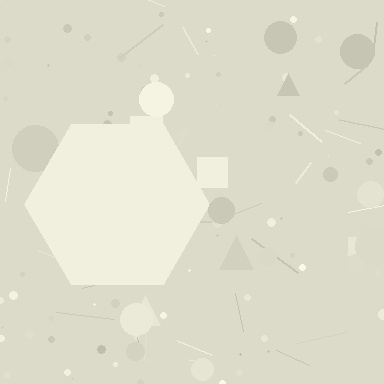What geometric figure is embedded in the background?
A hexagon is embedded in the background.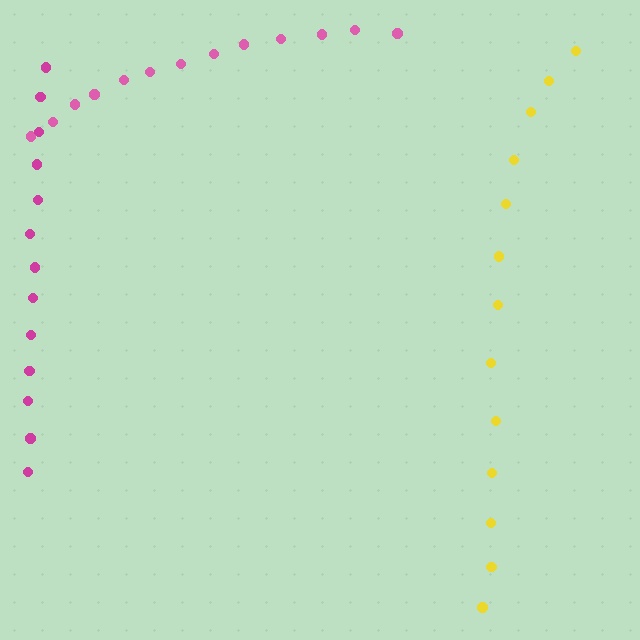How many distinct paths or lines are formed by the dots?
There are 3 distinct paths.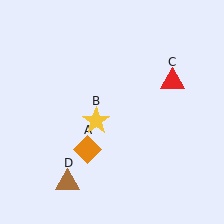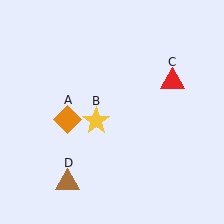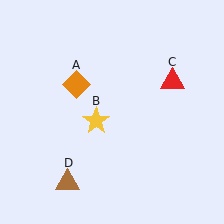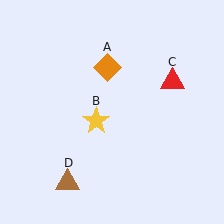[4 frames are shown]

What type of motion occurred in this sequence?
The orange diamond (object A) rotated clockwise around the center of the scene.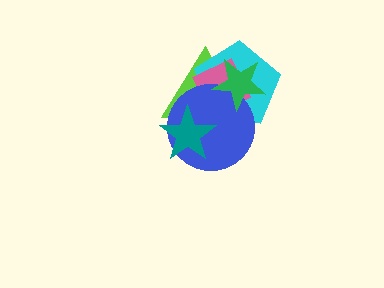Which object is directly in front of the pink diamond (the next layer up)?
The blue circle is directly in front of the pink diamond.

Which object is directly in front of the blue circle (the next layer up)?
The green star is directly in front of the blue circle.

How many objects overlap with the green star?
4 objects overlap with the green star.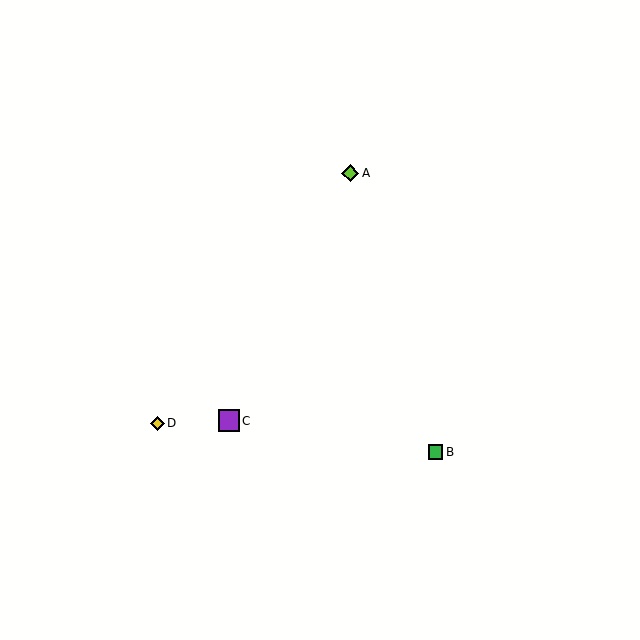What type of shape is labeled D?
Shape D is a yellow diamond.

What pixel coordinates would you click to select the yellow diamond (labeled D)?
Click at (158, 423) to select the yellow diamond D.